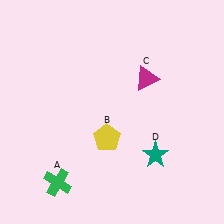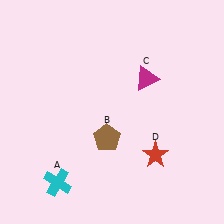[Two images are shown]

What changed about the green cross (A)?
In Image 1, A is green. In Image 2, it changed to cyan.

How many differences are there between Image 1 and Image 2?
There are 3 differences between the two images.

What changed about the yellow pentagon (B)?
In Image 1, B is yellow. In Image 2, it changed to brown.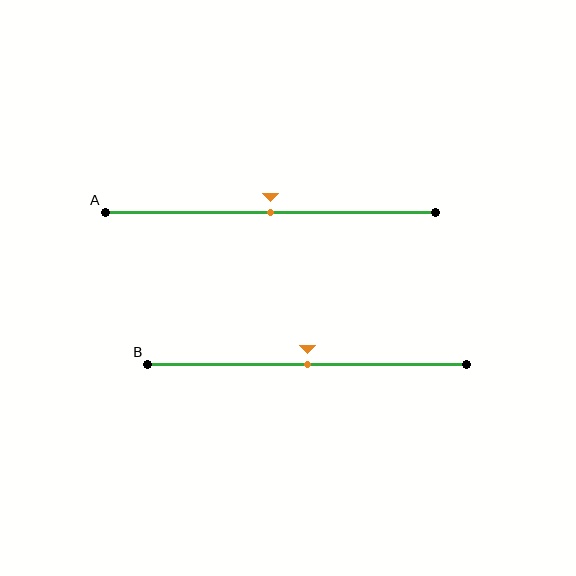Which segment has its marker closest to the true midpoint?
Segment A has its marker closest to the true midpoint.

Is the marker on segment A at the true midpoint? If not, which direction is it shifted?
Yes, the marker on segment A is at the true midpoint.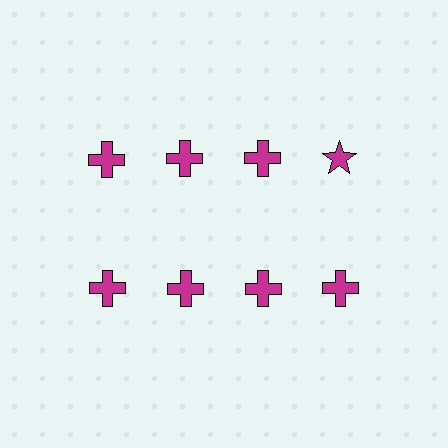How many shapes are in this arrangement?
There are 8 shapes arranged in a grid pattern.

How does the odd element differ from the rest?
It has a different shape: star instead of cross.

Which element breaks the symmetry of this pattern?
The magenta star in the top row, second from right column breaks the symmetry. All other shapes are magenta crosses.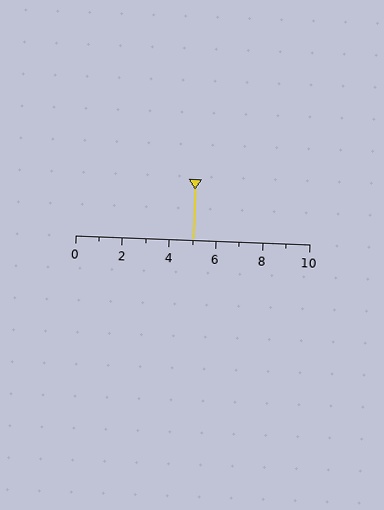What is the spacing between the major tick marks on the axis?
The major ticks are spaced 2 apart.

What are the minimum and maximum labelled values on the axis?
The axis runs from 0 to 10.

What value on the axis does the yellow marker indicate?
The marker indicates approximately 5.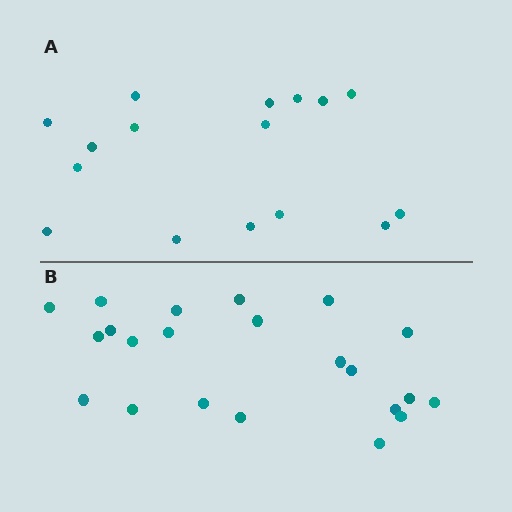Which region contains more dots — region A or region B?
Region B (the bottom region) has more dots.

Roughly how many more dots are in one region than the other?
Region B has about 6 more dots than region A.